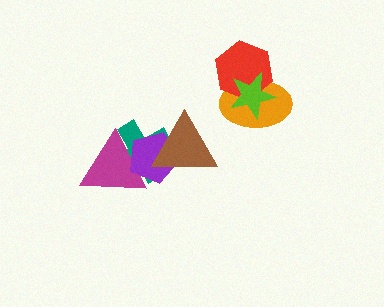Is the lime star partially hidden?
No, no other shape covers it.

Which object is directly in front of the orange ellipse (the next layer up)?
The red hexagon is directly in front of the orange ellipse.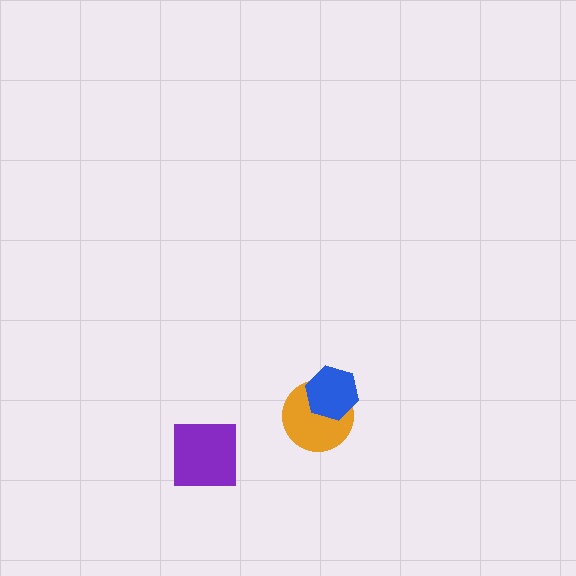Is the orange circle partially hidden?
Yes, it is partially covered by another shape.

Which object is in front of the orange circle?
The blue hexagon is in front of the orange circle.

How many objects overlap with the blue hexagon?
1 object overlaps with the blue hexagon.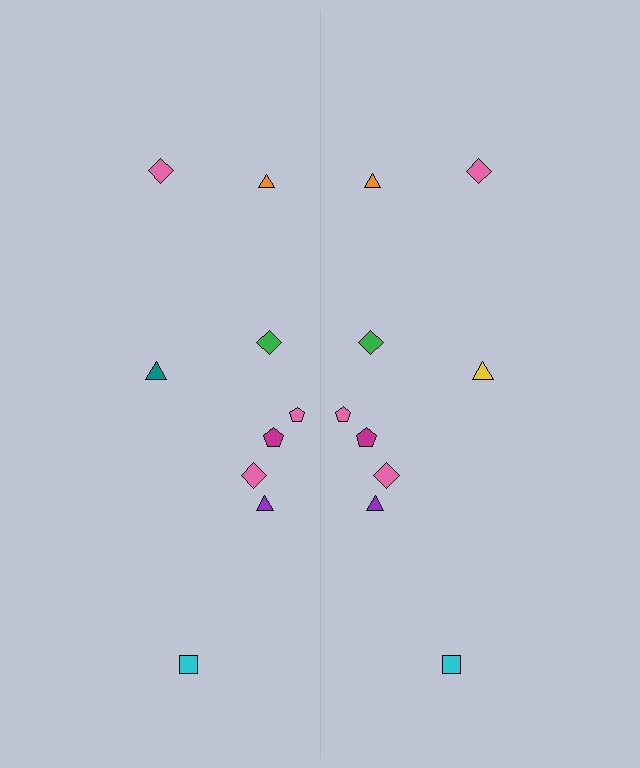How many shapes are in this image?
There are 18 shapes in this image.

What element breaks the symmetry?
The yellow triangle on the right side breaks the symmetry — its mirror counterpart is teal.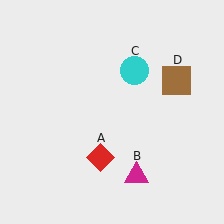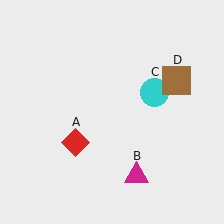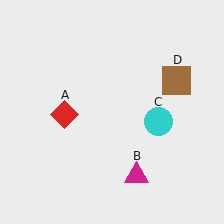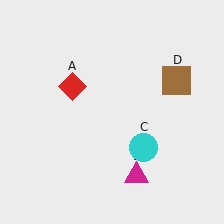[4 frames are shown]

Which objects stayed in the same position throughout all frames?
Magenta triangle (object B) and brown square (object D) remained stationary.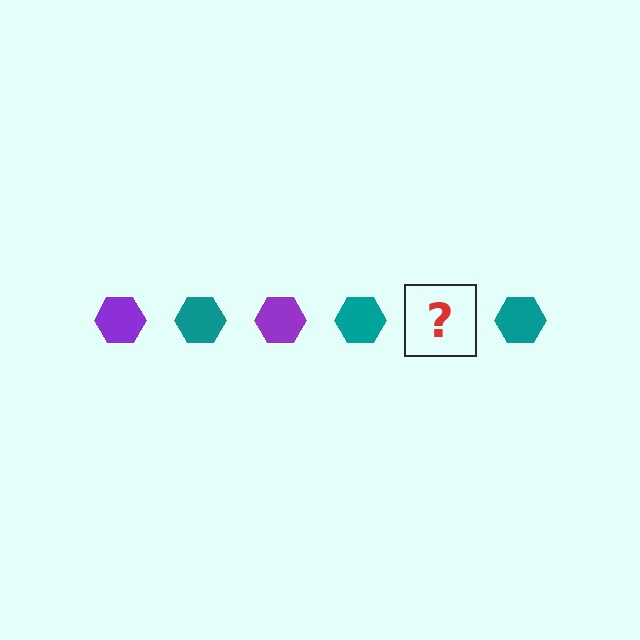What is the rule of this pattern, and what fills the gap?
The rule is that the pattern cycles through purple, teal hexagons. The gap should be filled with a purple hexagon.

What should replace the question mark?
The question mark should be replaced with a purple hexagon.